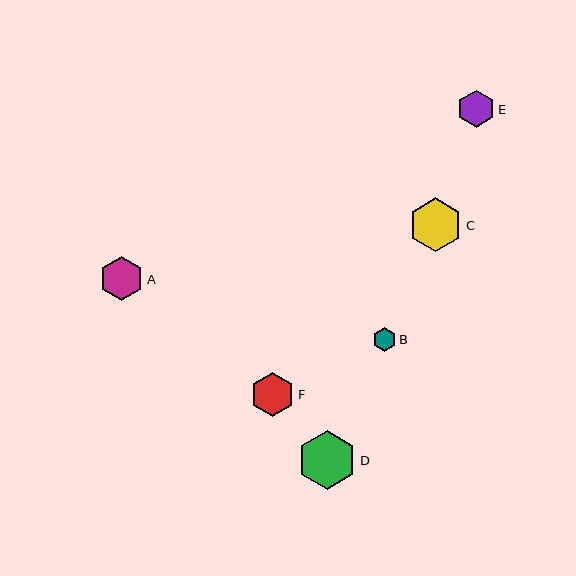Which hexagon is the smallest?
Hexagon B is the smallest with a size of approximately 24 pixels.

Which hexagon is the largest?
Hexagon D is the largest with a size of approximately 59 pixels.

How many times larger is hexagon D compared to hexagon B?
Hexagon D is approximately 2.5 times the size of hexagon B.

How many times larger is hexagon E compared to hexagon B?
Hexagon E is approximately 1.6 times the size of hexagon B.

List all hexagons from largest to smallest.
From largest to smallest: D, C, A, F, E, B.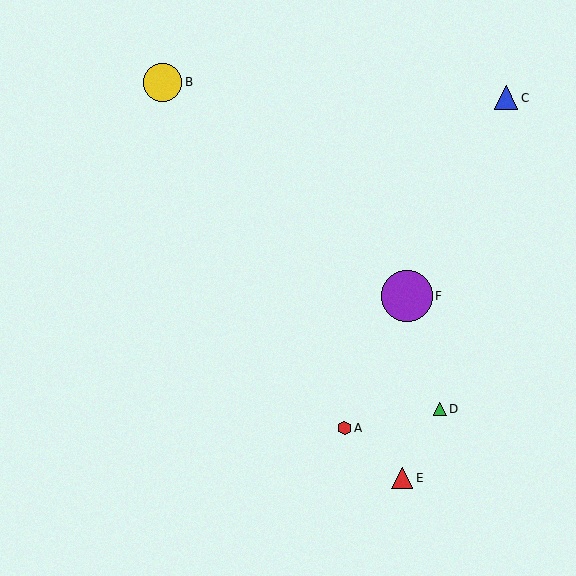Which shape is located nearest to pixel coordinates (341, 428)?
The red hexagon (labeled A) at (345, 428) is nearest to that location.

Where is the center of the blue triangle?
The center of the blue triangle is at (506, 98).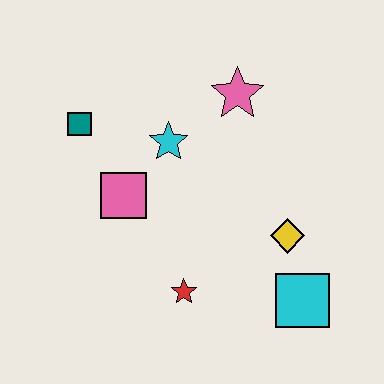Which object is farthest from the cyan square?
The teal square is farthest from the cyan square.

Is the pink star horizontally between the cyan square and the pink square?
Yes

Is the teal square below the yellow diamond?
No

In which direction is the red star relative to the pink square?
The red star is below the pink square.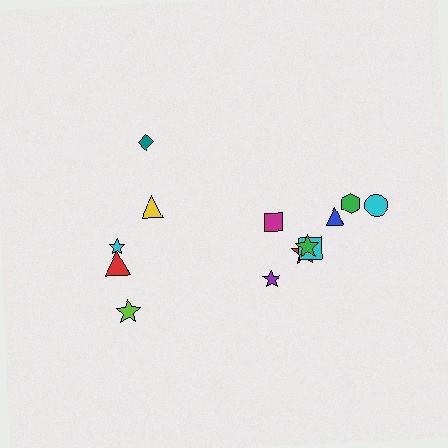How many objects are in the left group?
There are 5 objects.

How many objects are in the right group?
There are 8 objects.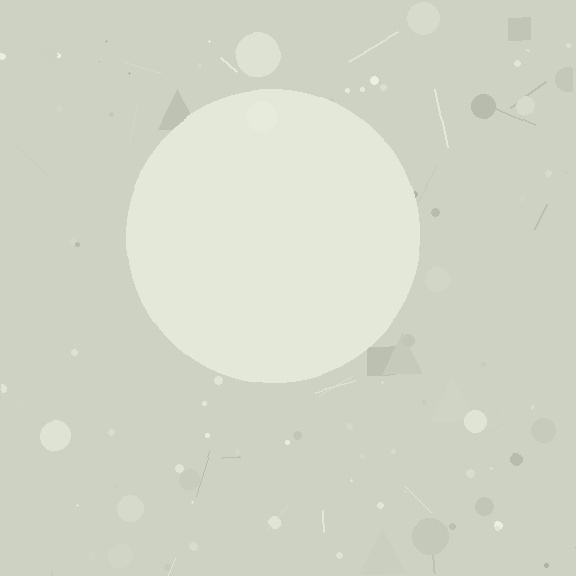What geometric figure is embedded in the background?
A circle is embedded in the background.